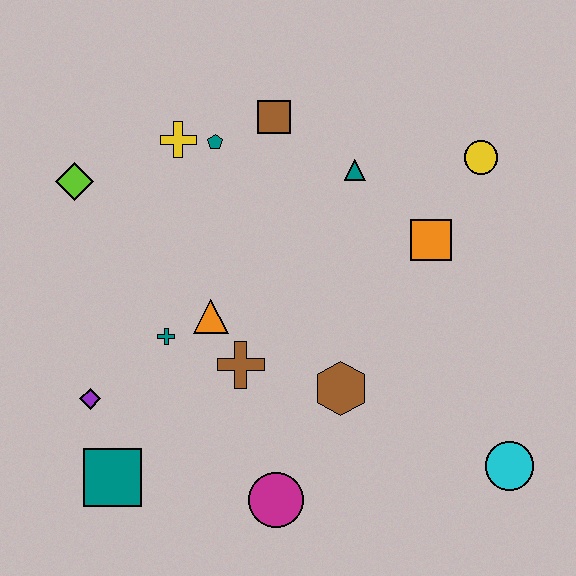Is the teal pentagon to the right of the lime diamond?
Yes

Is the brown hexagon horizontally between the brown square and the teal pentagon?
No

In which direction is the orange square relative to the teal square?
The orange square is to the right of the teal square.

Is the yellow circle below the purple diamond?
No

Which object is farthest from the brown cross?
The yellow circle is farthest from the brown cross.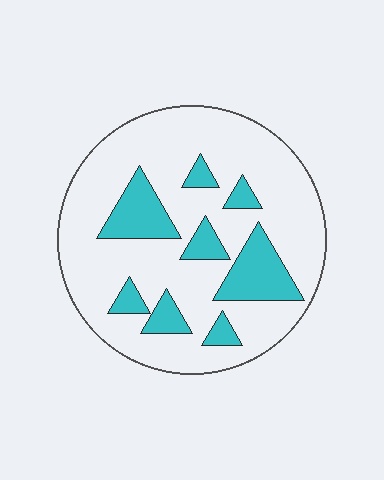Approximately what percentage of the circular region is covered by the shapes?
Approximately 20%.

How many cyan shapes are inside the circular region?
8.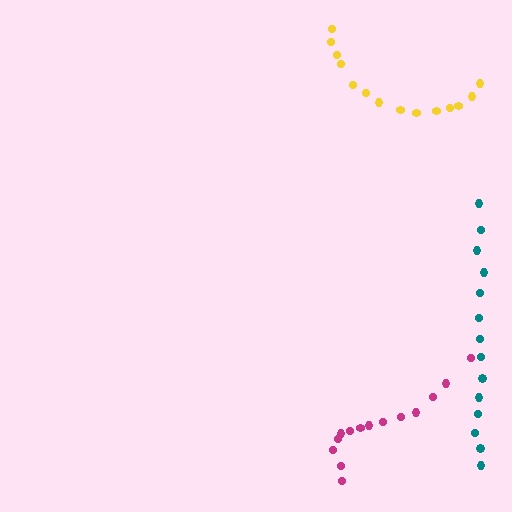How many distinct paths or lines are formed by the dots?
There are 3 distinct paths.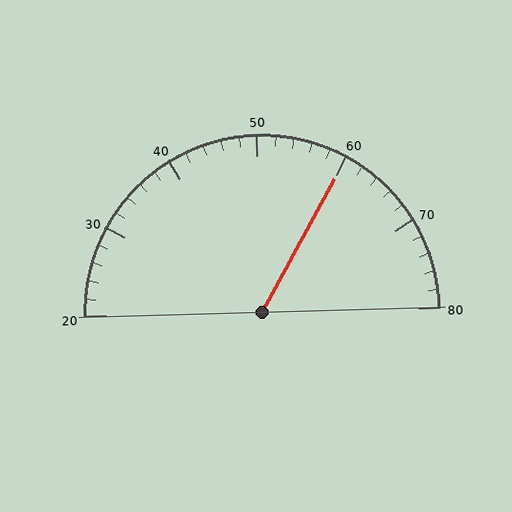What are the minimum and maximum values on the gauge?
The gauge ranges from 20 to 80.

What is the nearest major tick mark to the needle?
The nearest major tick mark is 60.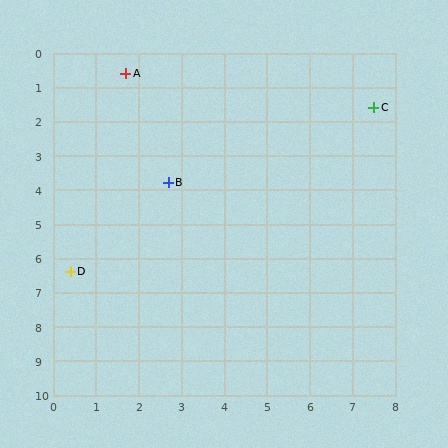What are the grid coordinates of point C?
Point C is at approximately (7.5, 1.6).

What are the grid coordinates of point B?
Point B is at approximately (2.7, 3.8).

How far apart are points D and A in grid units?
Points D and A are about 5.9 grid units apart.